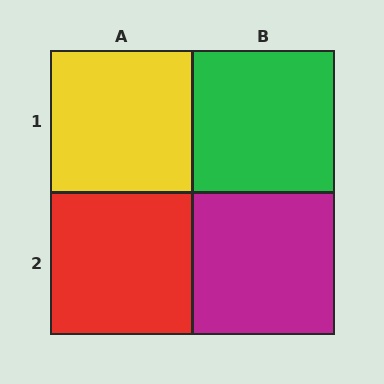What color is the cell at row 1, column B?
Green.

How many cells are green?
1 cell is green.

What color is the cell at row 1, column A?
Yellow.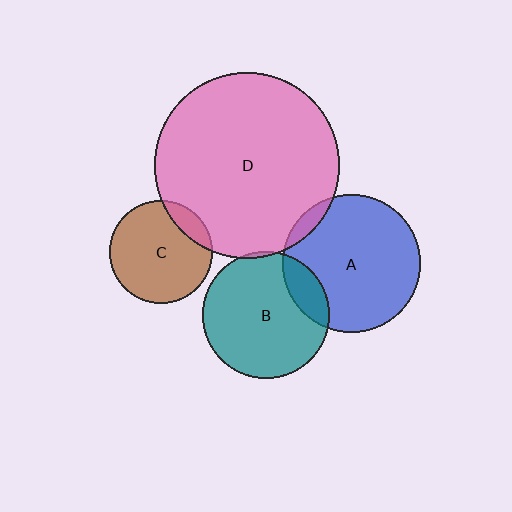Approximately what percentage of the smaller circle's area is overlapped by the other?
Approximately 15%.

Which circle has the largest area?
Circle D (pink).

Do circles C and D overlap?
Yes.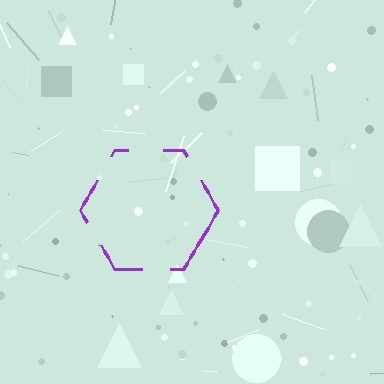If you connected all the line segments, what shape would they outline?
They would outline a hexagon.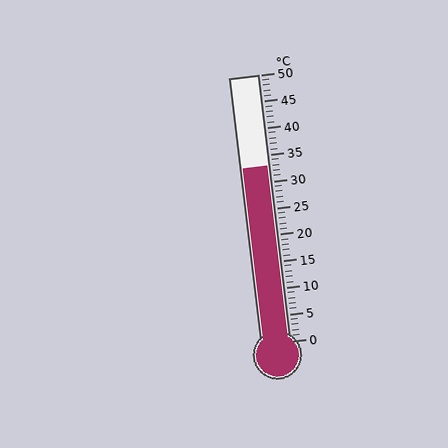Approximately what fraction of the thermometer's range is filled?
The thermometer is filled to approximately 65% of its range.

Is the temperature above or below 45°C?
The temperature is below 45°C.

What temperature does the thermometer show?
The thermometer shows approximately 33°C.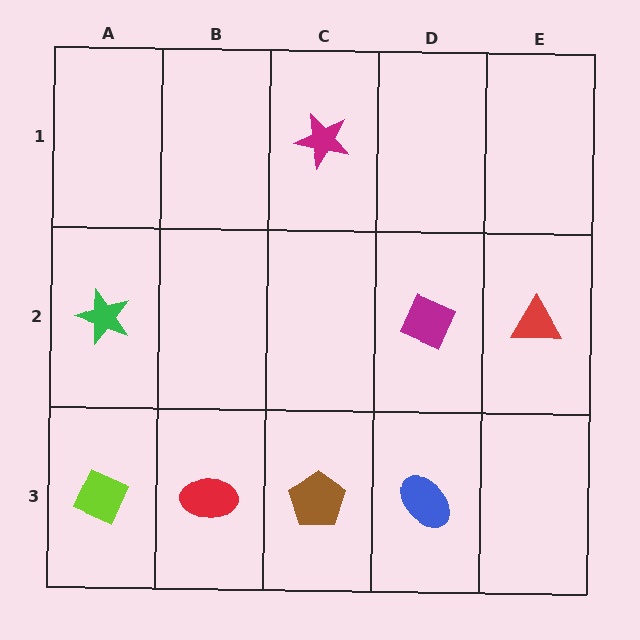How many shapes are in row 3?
4 shapes.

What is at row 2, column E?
A red triangle.